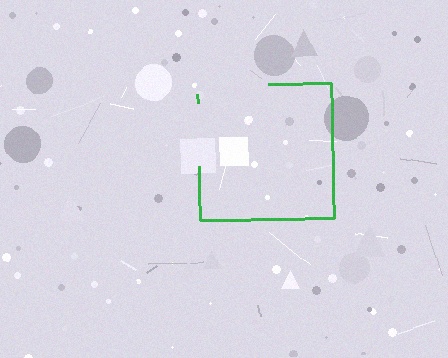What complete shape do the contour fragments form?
The contour fragments form a square.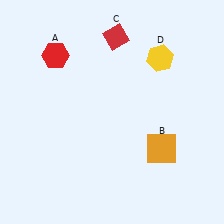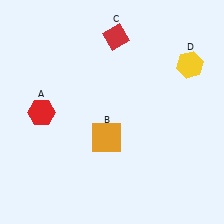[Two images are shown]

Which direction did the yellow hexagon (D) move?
The yellow hexagon (D) moved right.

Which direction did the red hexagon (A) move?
The red hexagon (A) moved down.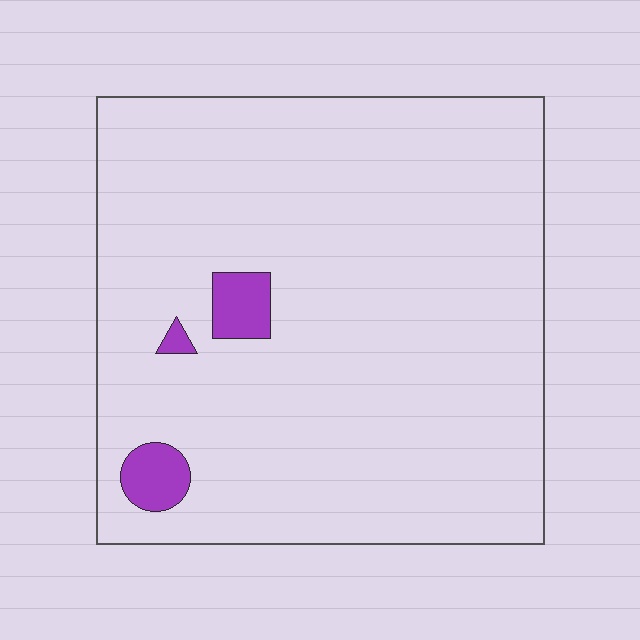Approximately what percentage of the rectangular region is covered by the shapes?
Approximately 5%.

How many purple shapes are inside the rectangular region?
3.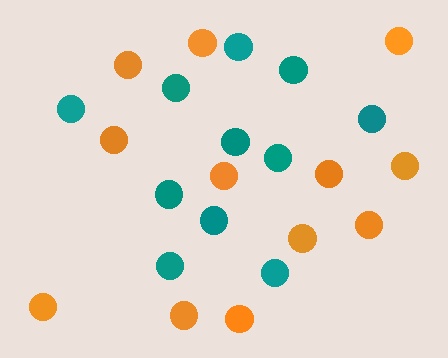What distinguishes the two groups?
There are 2 groups: one group of teal circles (11) and one group of orange circles (12).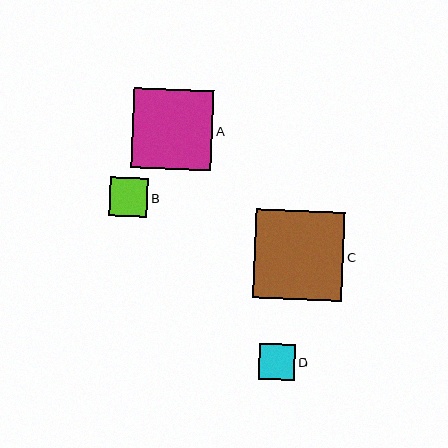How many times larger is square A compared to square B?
Square A is approximately 2.1 times the size of square B.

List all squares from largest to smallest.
From largest to smallest: C, A, B, D.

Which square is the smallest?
Square D is the smallest with a size of approximately 36 pixels.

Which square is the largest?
Square C is the largest with a size of approximately 89 pixels.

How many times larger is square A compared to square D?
Square A is approximately 2.2 times the size of square D.